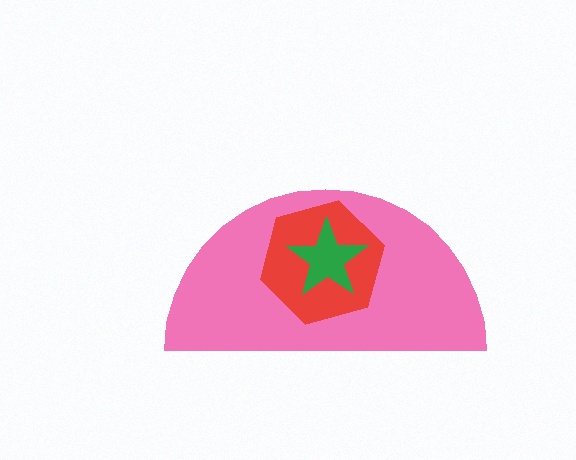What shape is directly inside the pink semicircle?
The red hexagon.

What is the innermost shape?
The green star.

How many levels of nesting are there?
3.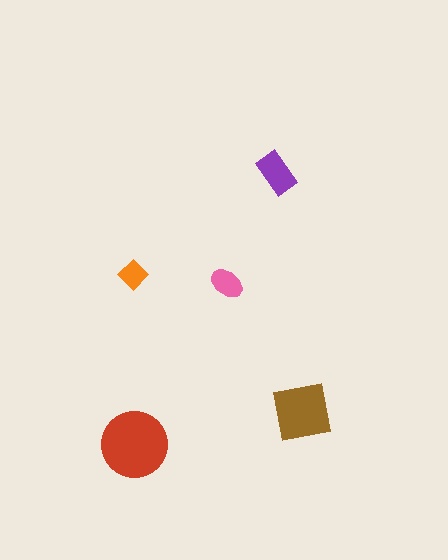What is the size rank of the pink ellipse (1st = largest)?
4th.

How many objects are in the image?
There are 5 objects in the image.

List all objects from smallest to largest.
The orange diamond, the pink ellipse, the purple rectangle, the brown square, the red circle.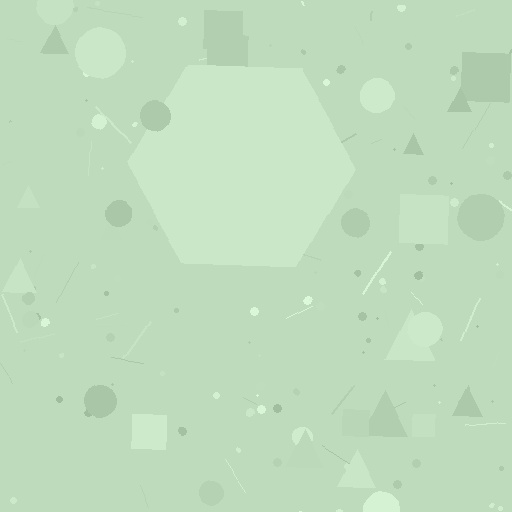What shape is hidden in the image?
A hexagon is hidden in the image.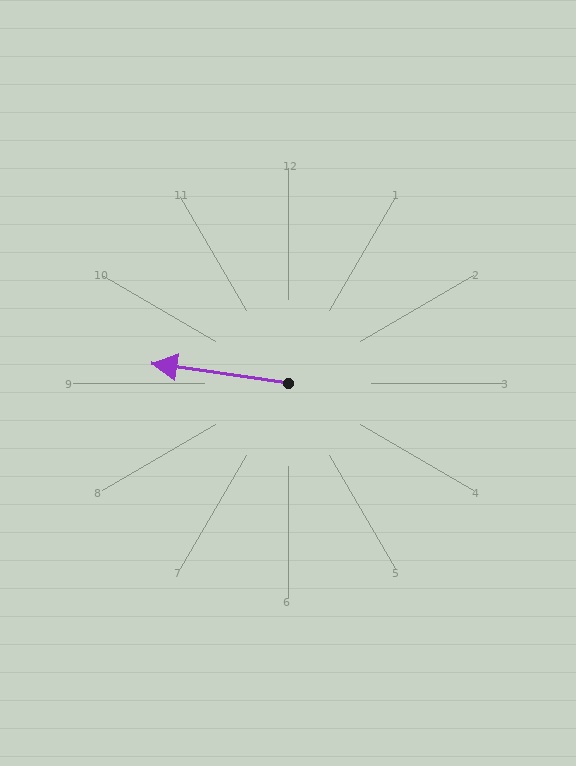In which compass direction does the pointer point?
West.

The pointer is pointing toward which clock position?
Roughly 9 o'clock.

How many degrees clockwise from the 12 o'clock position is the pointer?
Approximately 278 degrees.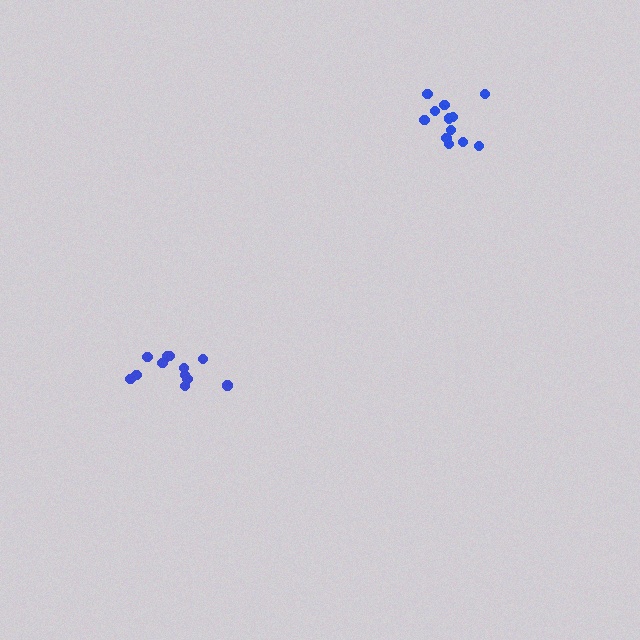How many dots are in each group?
Group 1: 12 dots, Group 2: 12 dots (24 total).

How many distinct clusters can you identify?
There are 2 distinct clusters.